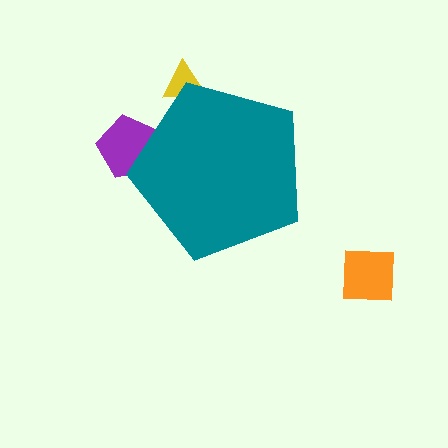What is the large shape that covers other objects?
A teal pentagon.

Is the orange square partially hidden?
No, the orange square is fully visible.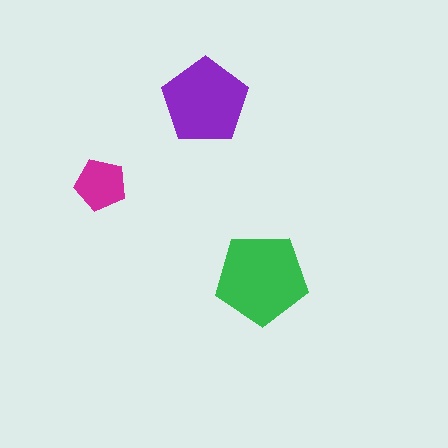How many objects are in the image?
There are 3 objects in the image.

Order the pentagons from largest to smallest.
the green one, the purple one, the magenta one.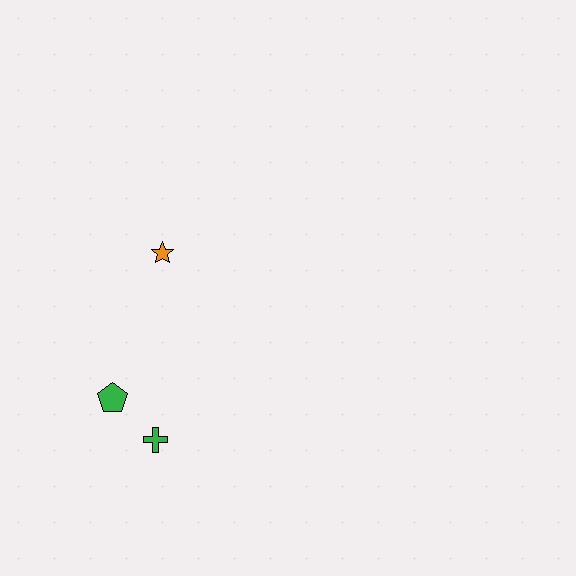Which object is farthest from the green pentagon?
The orange star is farthest from the green pentagon.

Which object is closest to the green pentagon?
The green cross is closest to the green pentagon.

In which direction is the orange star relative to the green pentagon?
The orange star is above the green pentagon.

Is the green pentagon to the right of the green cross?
No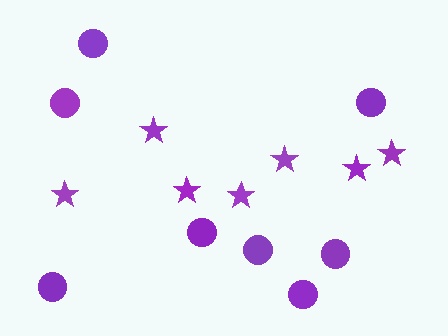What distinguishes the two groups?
There are 2 groups: one group of circles (8) and one group of stars (7).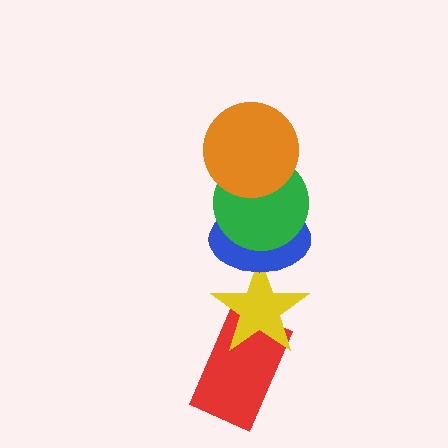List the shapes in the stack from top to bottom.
From top to bottom: the orange circle, the green circle, the blue ellipse, the yellow star, the red rectangle.